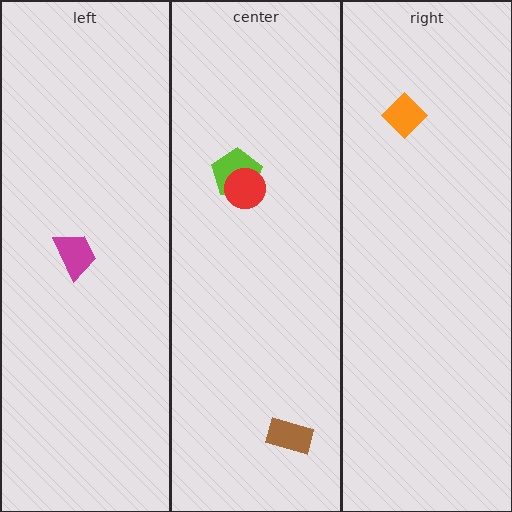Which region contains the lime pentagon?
The center region.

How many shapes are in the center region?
3.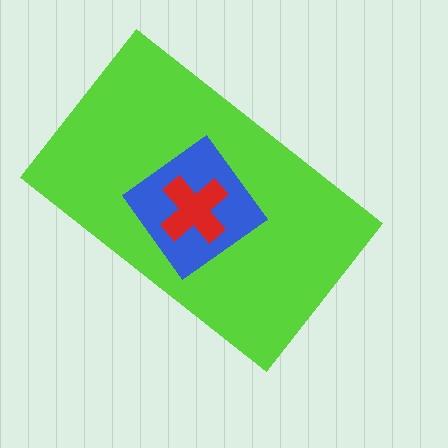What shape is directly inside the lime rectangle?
The blue diamond.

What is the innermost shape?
The red cross.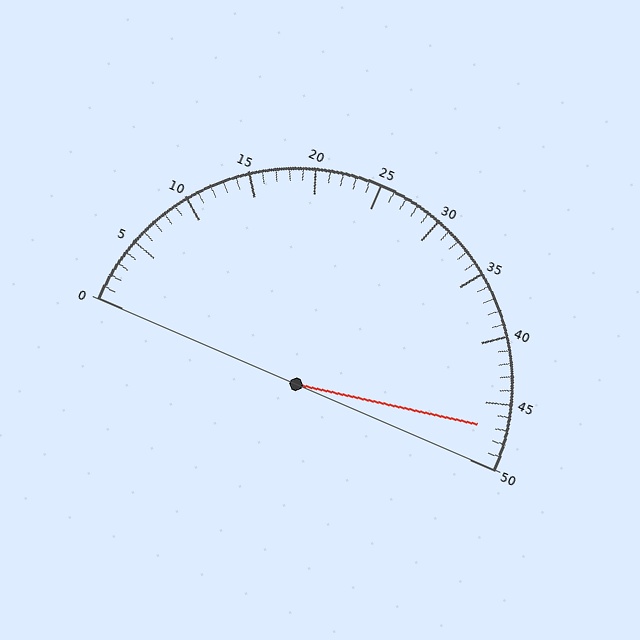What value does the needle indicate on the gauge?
The needle indicates approximately 47.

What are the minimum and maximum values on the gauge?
The gauge ranges from 0 to 50.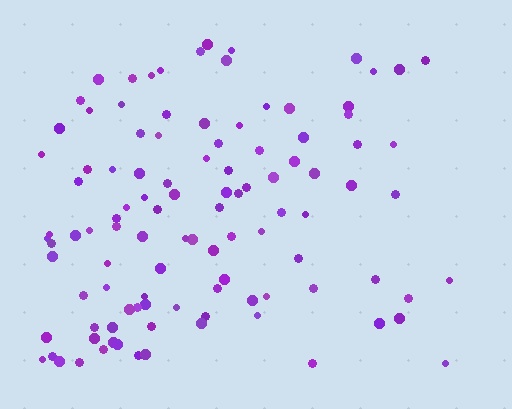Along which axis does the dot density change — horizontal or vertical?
Horizontal.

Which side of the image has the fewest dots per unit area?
The right.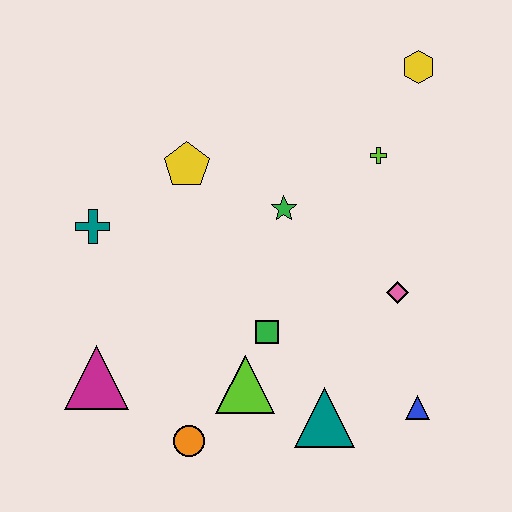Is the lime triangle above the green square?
No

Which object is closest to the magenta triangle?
The orange circle is closest to the magenta triangle.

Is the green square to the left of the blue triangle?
Yes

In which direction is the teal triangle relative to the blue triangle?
The teal triangle is to the left of the blue triangle.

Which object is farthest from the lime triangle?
The yellow hexagon is farthest from the lime triangle.